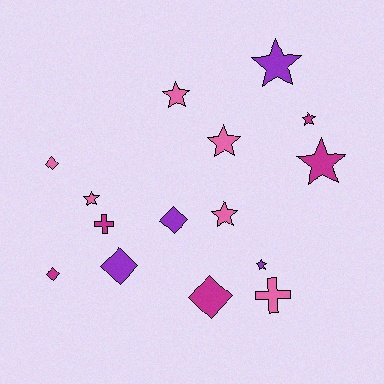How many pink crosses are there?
There is 1 pink cross.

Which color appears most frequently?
Pink, with 6 objects.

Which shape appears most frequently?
Star, with 8 objects.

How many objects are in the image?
There are 15 objects.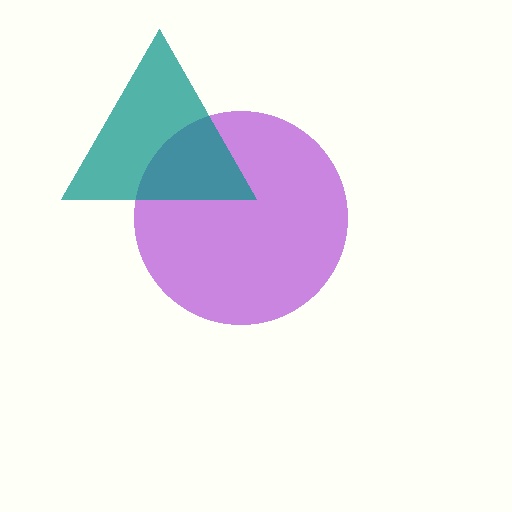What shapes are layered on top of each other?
The layered shapes are: a purple circle, a teal triangle.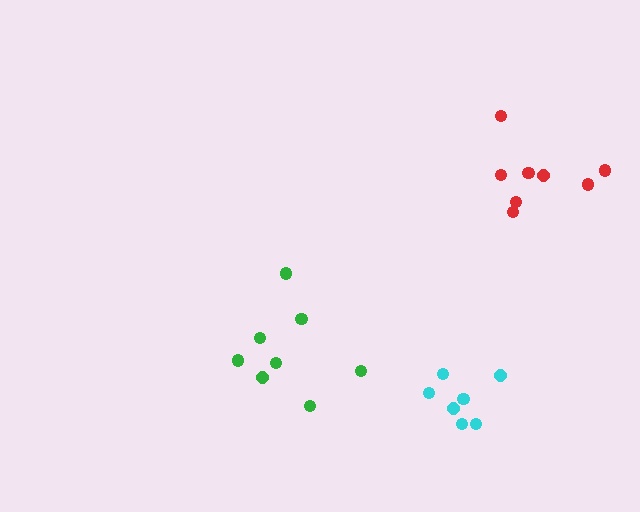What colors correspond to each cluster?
The clusters are colored: red, green, cyan.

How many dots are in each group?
Group 1: 8 dots, Group 2: 8 dots, Group 3: 7 dots (23 total).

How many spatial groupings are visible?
There are 3 spatial groupings.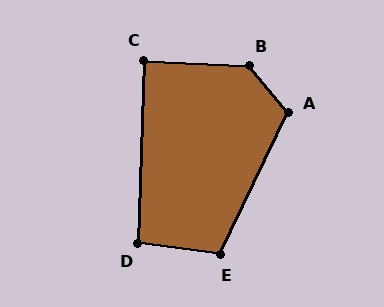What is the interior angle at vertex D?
Approximately 96 degrees (obtuse).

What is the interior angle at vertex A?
Approximately 114 degrees (obtuse).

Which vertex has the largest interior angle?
B, at approximately 133 degrees.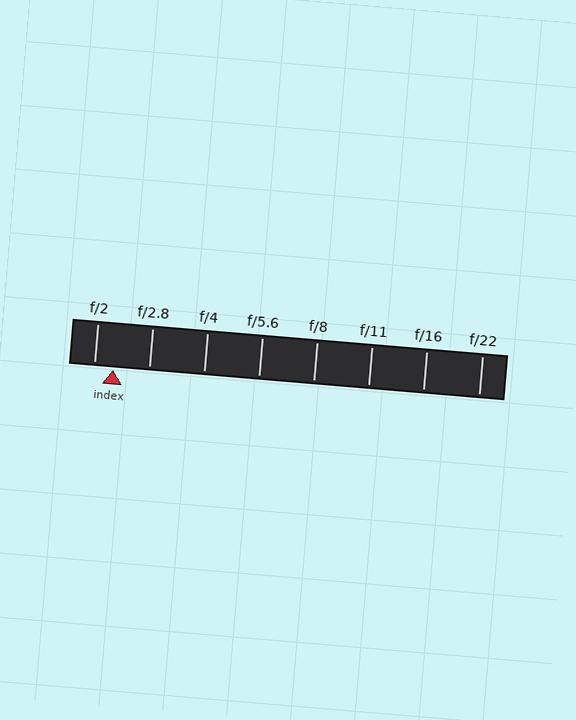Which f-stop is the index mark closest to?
The index mark is closest to f/2.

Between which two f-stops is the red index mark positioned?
The index mark is between f/2 and f/2.8.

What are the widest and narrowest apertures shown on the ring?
The widest aperture shown is f/2 and the narrowest is f/22.